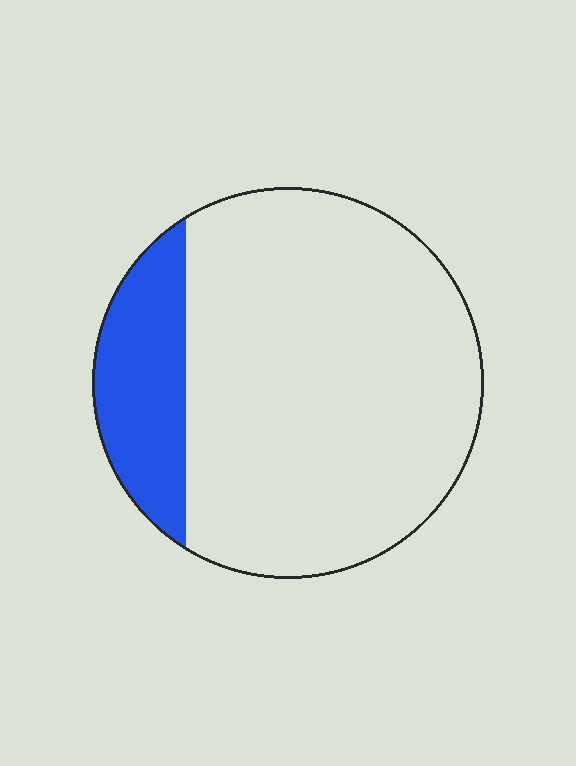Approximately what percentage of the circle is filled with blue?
Approximately 20%.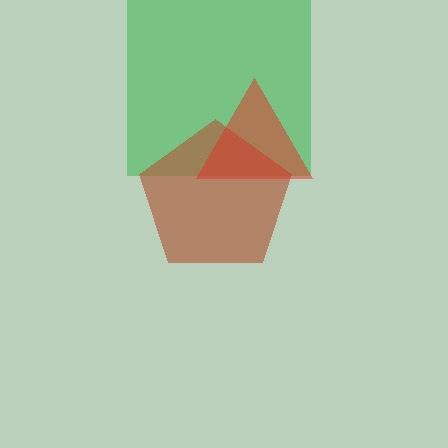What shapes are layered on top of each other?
The layered shapes are: a green square, a brown pentagon, a red triangle.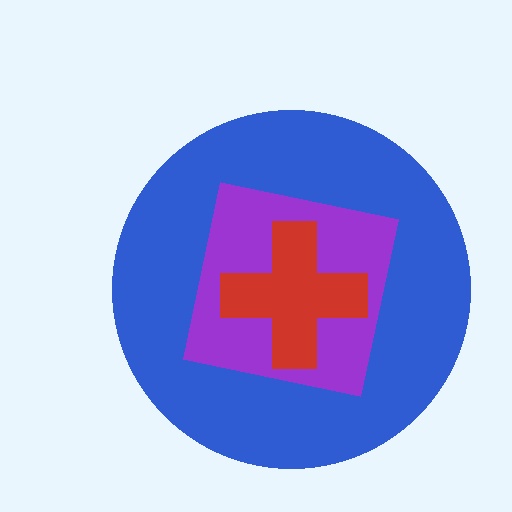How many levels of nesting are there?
3.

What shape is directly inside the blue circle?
The purple square.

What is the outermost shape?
The blue circle.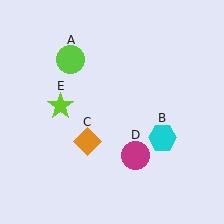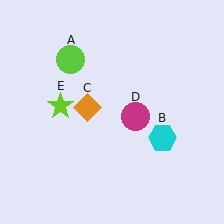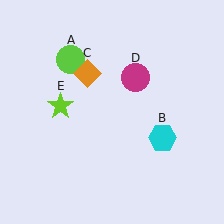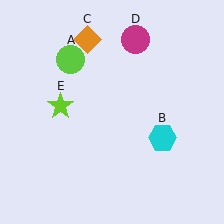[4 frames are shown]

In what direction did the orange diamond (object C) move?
The orange diamond (object C) moved up.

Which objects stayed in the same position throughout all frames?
Lime circle (object A) and cyan hexagon (object B) and lime star (object E) remained stationary.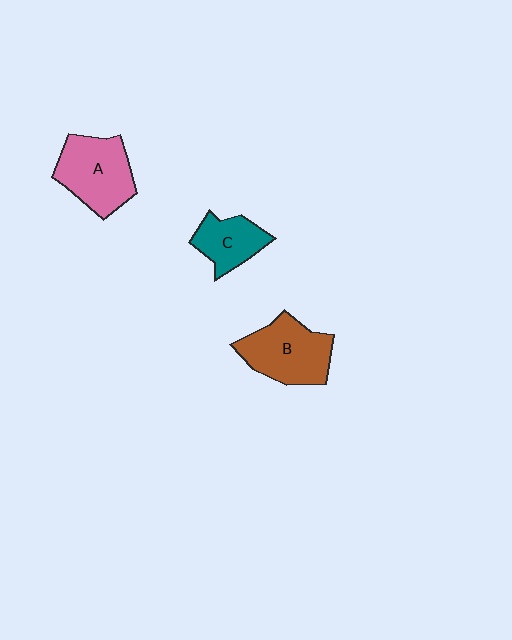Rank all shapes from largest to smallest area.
From largest to smallest: A (pink), B (brown), C (teal).